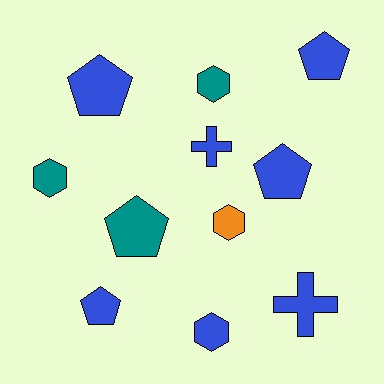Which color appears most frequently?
Blue, with 7 objects.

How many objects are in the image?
There are 11 objects.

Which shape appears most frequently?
Pentagon, with 5 objects.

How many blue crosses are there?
There are 2 blue crosses.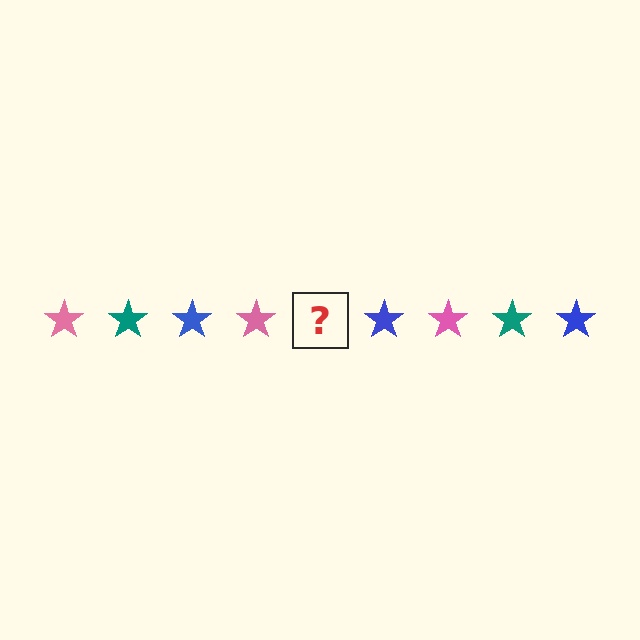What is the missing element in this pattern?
The missing element is a teal star.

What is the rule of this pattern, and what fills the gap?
The rule is that the pattern cycles through pink, teal, blue stars. The gap should be filled with a teal star.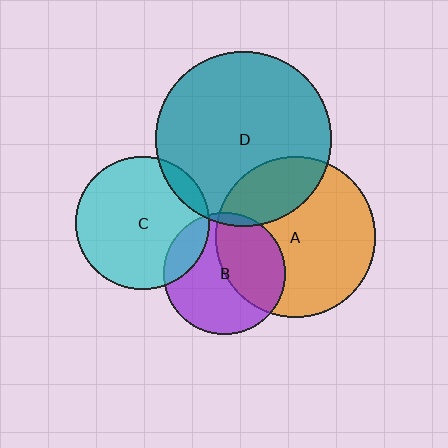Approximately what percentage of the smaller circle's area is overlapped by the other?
Approximately 25%.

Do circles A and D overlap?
Yes.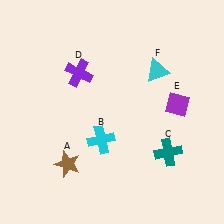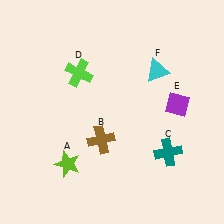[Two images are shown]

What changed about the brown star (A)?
In Image 1, A is brown. In Image 2, it changed to lime.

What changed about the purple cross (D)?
In Image 1, D is purple. In Image 2, it changed to lime.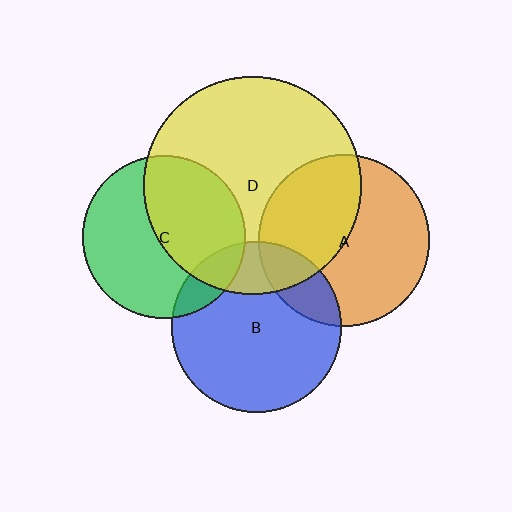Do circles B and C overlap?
Yes.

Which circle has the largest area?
Circle D (yellow).